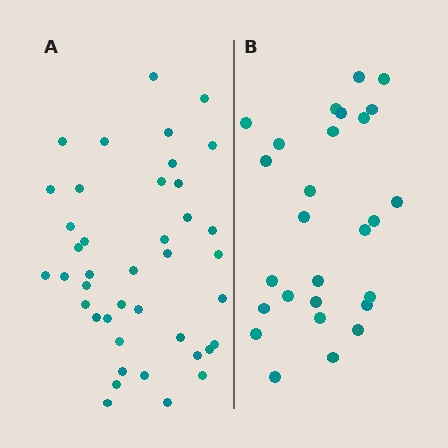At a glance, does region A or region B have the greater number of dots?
Region A (the left region) has more dots.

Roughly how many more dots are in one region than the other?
Region A has approximately 15 more dots than region B.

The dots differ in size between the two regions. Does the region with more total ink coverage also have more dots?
No. Region B has more total ink coverage because its dots are larger, but region A actually contains more individual dots. Total area can be misleading — the number of items is what matters here.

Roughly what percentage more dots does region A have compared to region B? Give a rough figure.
About 50% more.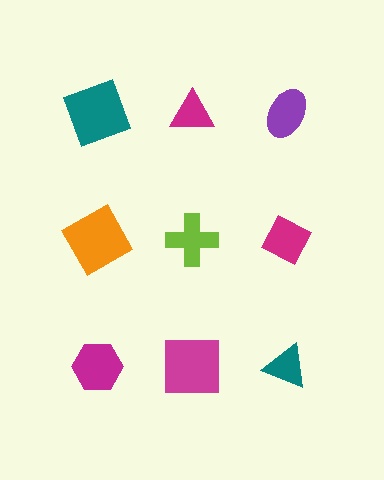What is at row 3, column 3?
A teal triangle.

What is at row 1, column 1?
A teal square.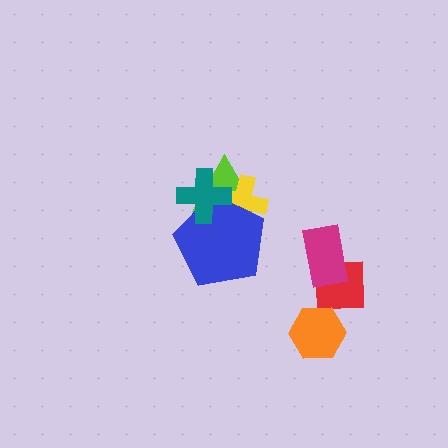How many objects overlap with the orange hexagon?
1 object overlaps with the orange hexagon.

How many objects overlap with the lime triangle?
3 objects overlap with the lime triangle.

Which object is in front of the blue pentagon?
The teal cross is in front of the blue pentagon.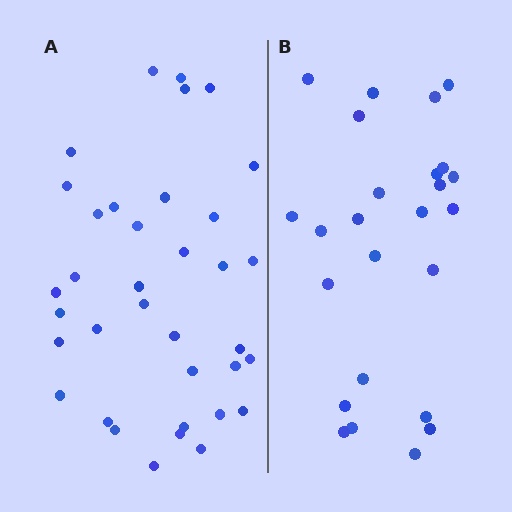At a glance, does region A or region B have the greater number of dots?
Region A (the left region) has more dots.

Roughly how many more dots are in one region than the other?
Region A has roughly 12 or so more dots than region B.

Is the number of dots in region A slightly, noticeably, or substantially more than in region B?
Region A has noticeably more, but not dramatically so. The ratio is roughly 1.4 to 1.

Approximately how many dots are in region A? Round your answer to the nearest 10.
About 40 dots. (The exact count is 36, which rounds to 40.)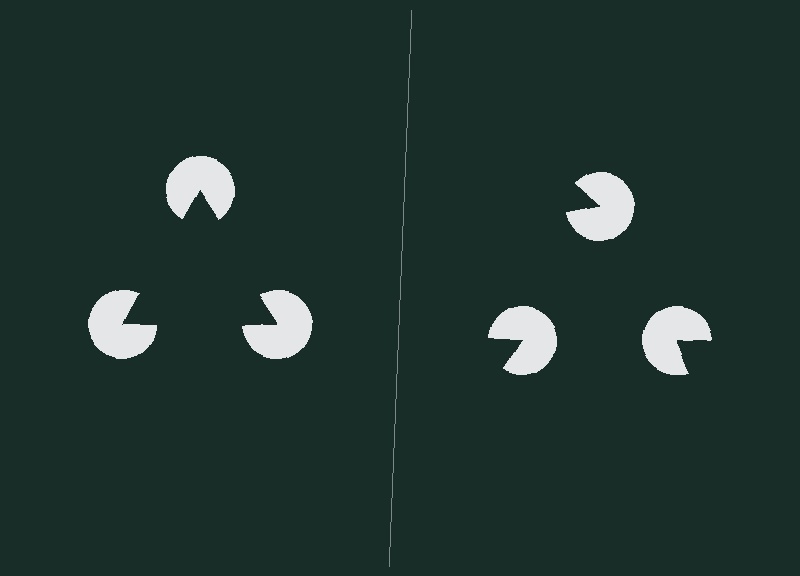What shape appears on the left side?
An illusory triangle.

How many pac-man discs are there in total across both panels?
6 — 3 on each side.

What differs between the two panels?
The pac-man discs are positioned identically on both sides; only the wedge orientations differ. On the left they align to a triangle; on the right they are misaligned.